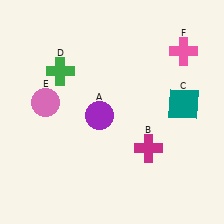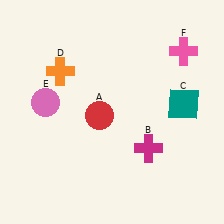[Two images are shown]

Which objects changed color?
A changed from purple to red. D changed from green to orange.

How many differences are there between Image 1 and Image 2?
There are 2 differences between the two images.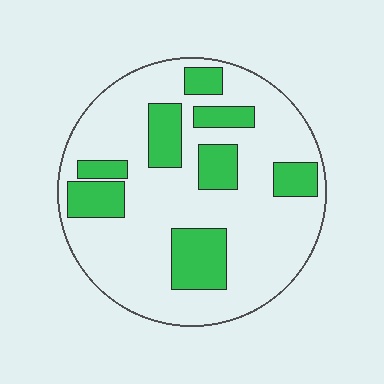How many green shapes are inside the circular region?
8.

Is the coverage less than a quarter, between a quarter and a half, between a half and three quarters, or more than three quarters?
Between a quarter and a half.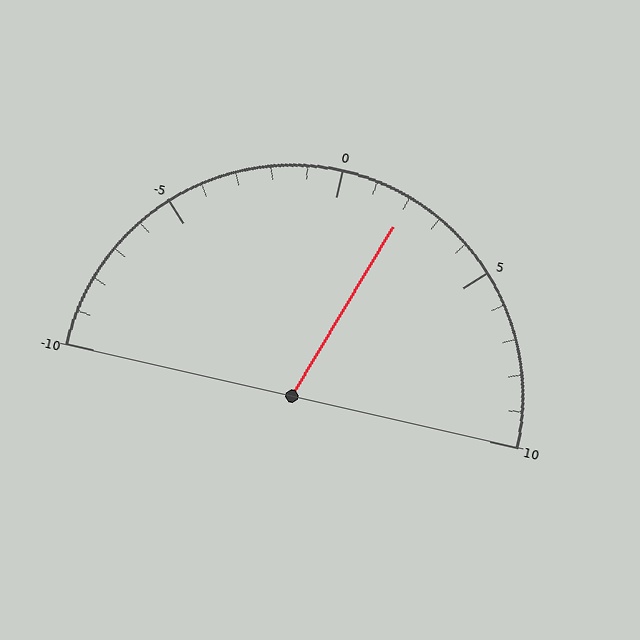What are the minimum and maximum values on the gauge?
The gauge ranges from -10 to 10.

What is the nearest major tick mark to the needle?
The nearest major tick mark is 0.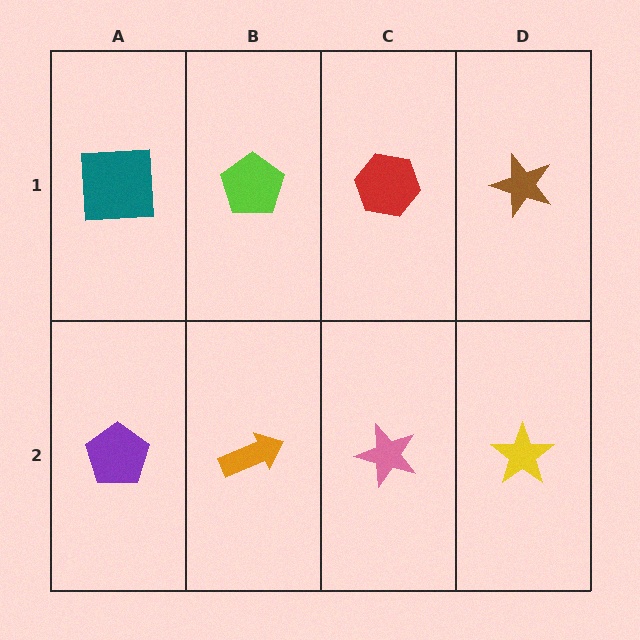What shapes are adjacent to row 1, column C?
A pink star (row 2, column C), a lime pentagon (row 1, column B), a brown star (row 1, column D).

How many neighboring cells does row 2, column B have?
3.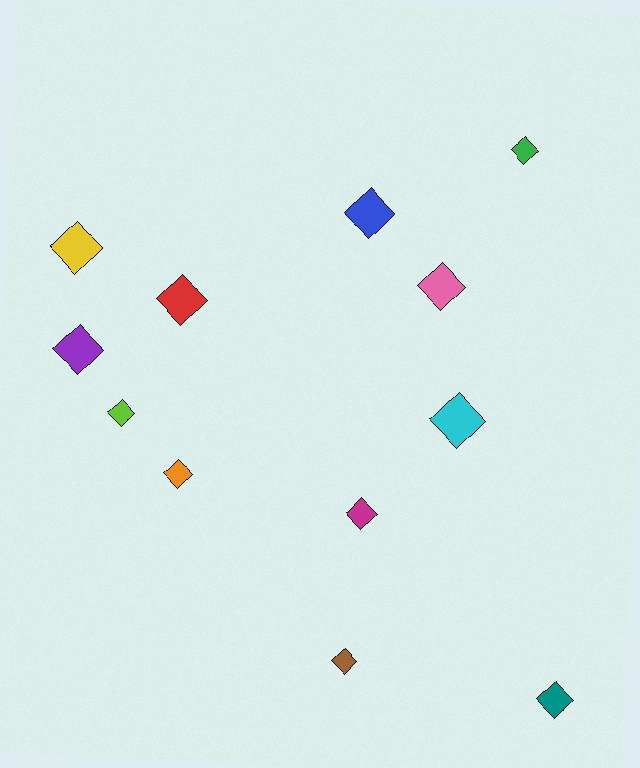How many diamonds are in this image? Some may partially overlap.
There are 12 diamonds.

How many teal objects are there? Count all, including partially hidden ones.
There is 1 teal object.